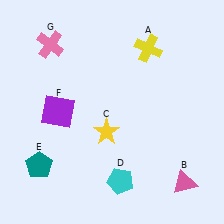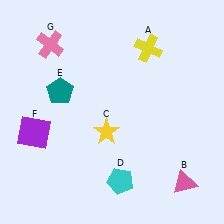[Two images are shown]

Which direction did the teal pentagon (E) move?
The teal pentagon (E) moved up.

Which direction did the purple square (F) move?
The purple square (F) moved left.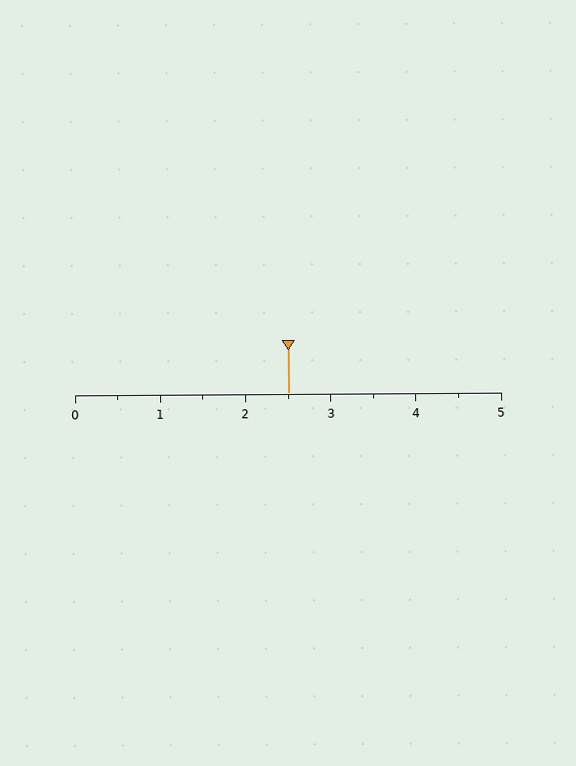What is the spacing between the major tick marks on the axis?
The major ticks are spaced 1 apart.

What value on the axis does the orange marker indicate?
The marker indicates approximately 2.5.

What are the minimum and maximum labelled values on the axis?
The axis runs from 0 to 5.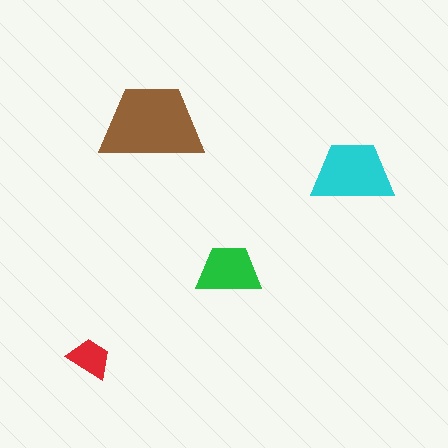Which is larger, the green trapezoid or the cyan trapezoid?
The cyan one.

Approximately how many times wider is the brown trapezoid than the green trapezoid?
About 1.5 times wider.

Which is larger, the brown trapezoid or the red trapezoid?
The brown one.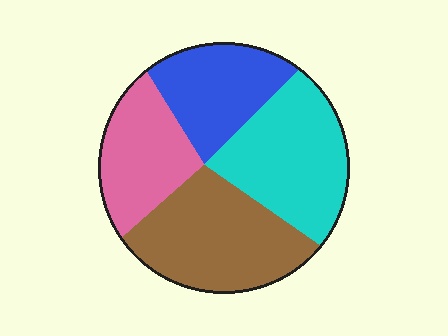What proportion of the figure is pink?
Pink covers 20% of the figure.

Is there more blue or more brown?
Brown.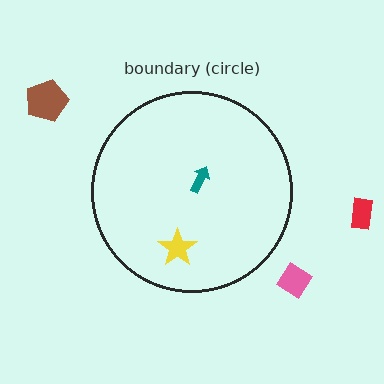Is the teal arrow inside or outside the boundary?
Inside.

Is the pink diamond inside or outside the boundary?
Outside.